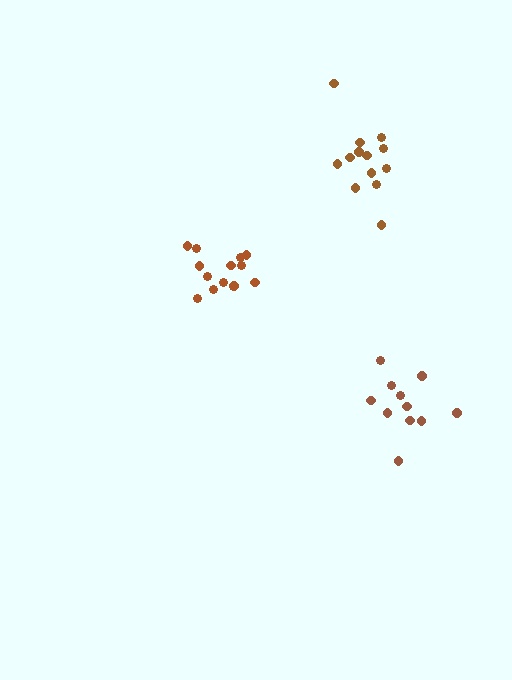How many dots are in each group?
Group 1: 11 dots, Group 2: 14 dots, Group 3: 13 dots (38 total).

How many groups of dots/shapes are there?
There are 3 groups.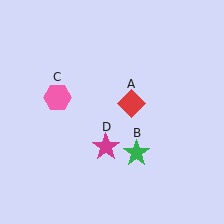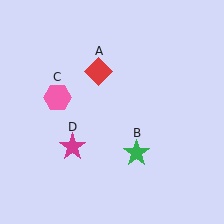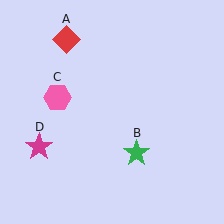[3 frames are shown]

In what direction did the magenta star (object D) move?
The magenta star (object D) moved left.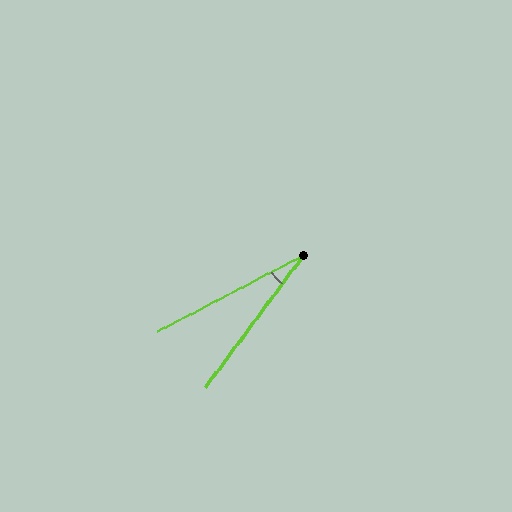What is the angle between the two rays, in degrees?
Approximately 26 degrees.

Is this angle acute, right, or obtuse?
It is acute.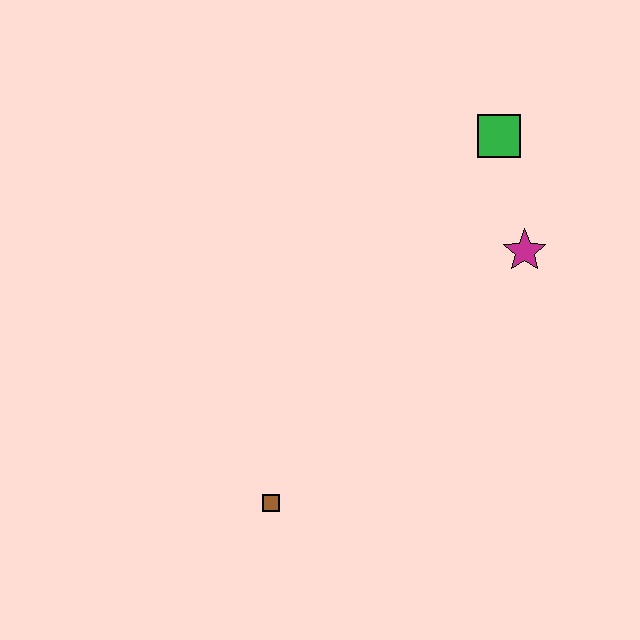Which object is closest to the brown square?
The magenta star is closest to the brown square.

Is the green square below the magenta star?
No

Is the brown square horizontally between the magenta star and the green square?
No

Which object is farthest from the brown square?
The green square is farthest from the brown square.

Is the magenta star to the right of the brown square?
Yes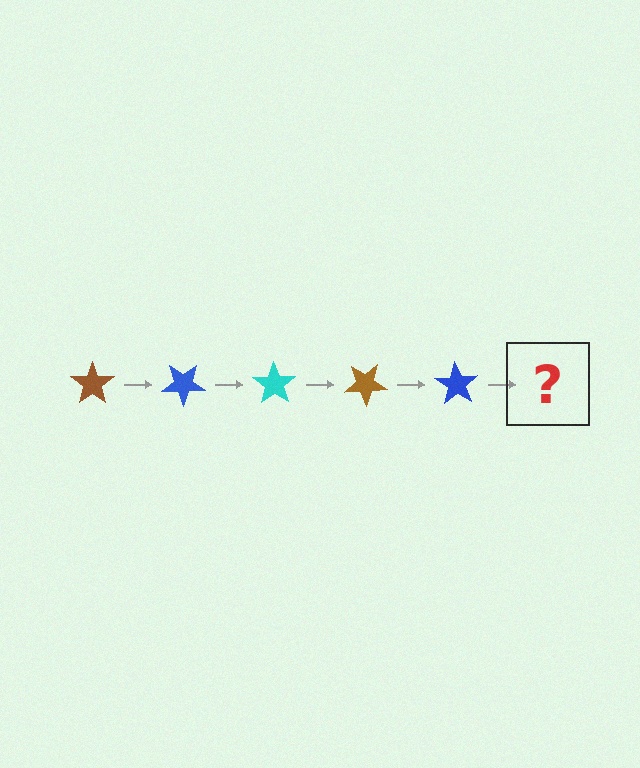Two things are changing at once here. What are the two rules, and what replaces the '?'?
The two rules are that it rotates 35 degrees each step and the color cycles through brown, blue, and cyan. The '?' should be a cyan star, rotated 175 degrees from the start.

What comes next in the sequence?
The next element should be a cyan star, rotated 175 degrees from the start.